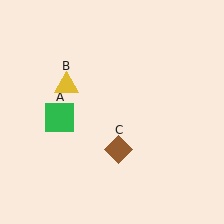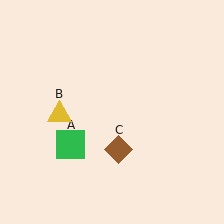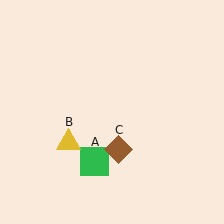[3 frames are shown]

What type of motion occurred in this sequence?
The green square (object A), yellow triangle (object B) rotated counterclockwise around the center of the scene.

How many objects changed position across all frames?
2 objects changed position: green square (object A), yellow triangle (object B).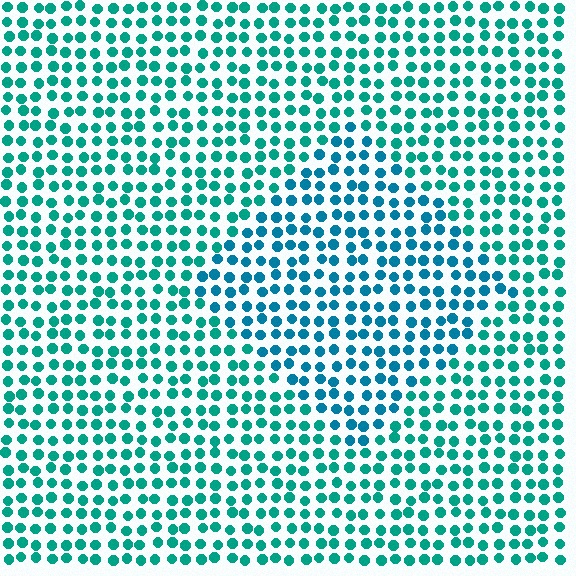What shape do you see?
I see a diamond.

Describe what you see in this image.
The image is filled with small teal elements in a uniform arrangement. A diamond-shaped region is visible where the elements are tinted to a slightly different hue, forming a subtle color boundary.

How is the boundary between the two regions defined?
The boundary is defined purely by a slight shift in hue (about 24 degrees). Spacing, size, and orientation are identical on both sides.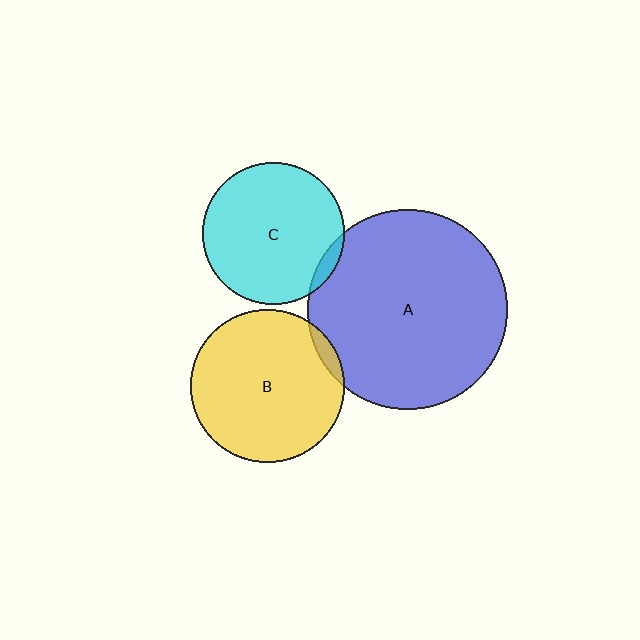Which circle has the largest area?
Circle A (blue).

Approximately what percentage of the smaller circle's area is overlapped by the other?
Approximately 5%.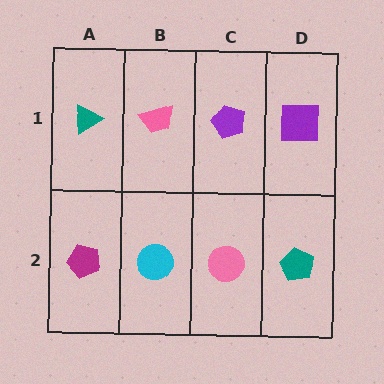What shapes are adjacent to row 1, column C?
A pink circle (row 2, column C), a pink trapezoid (row 1, column B), a purple square (row 1, column D).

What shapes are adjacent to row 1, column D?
A teal pentagon (row 2, column D), a purple pentagon (row 1, column C).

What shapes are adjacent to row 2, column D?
A purple square (row 1, column D), a pink circle (row 2, column C).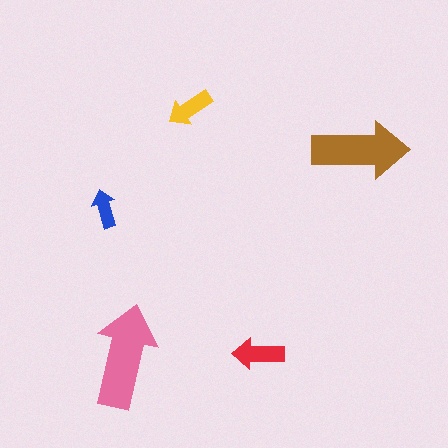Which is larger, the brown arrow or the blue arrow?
The brown one.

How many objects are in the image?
There are 5 objects in the image.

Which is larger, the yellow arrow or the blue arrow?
The yellow one.